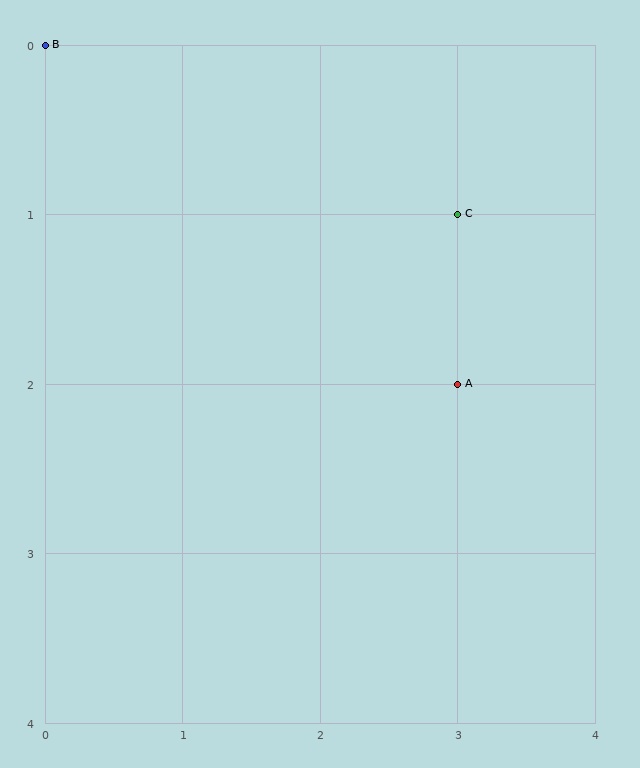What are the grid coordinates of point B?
Point B is at grid coordinates (0, 0).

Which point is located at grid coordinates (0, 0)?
Point B is at (0, 0).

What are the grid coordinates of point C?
Point C is at grid coordinates (3, 1).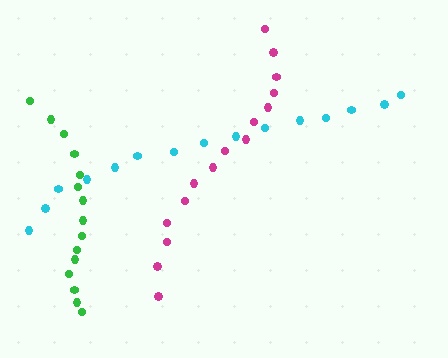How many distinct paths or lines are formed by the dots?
There are 3 distinct paths.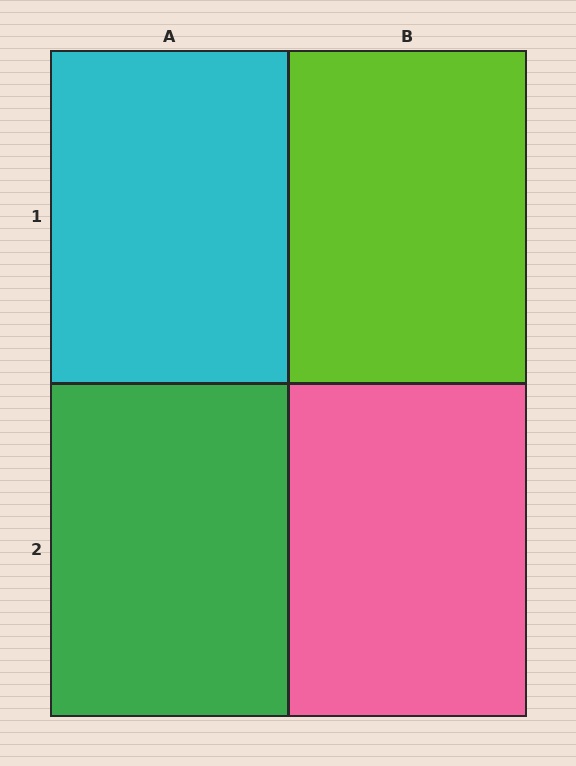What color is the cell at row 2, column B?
Pink.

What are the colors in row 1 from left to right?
Cyan, lime.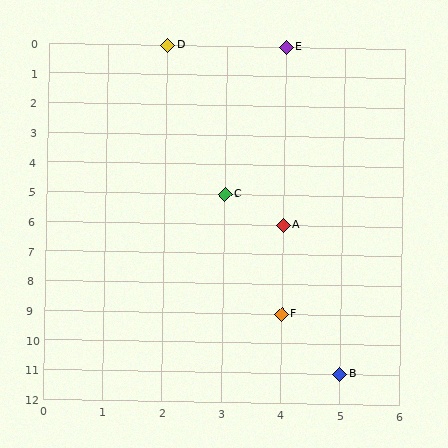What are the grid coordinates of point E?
Point E is at grid coordinates (4, 0).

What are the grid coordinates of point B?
Point B is at grid coordinates (5, 11).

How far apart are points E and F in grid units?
Points E and F are 9 rows apart.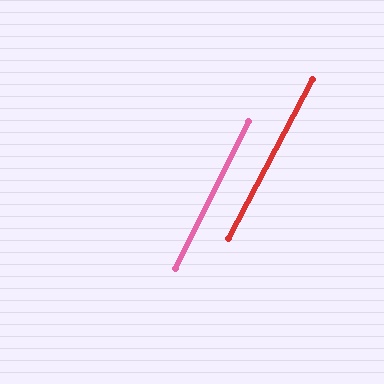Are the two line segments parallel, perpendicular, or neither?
Parallel — their directions differ by only 1.5°.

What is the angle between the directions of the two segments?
Approximately 1 degree.